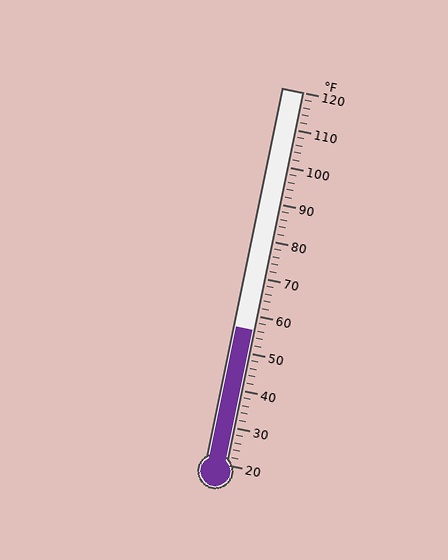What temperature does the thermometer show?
The thermometer shows approximately 56°F.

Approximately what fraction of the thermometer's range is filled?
The thermometer is filled to approximately 35% of its range.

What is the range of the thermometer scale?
The thermometer scale ranges from 20°F to 120°F.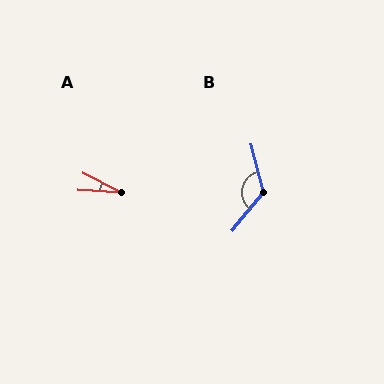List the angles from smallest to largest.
A (24°), B (126°).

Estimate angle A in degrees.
Approximately 24 degrees.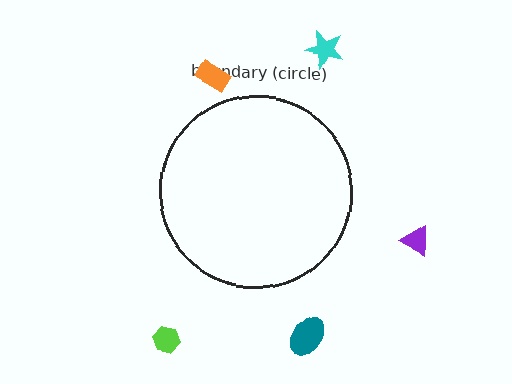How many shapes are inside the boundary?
0 inside, 5 outside.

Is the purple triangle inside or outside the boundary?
Outside.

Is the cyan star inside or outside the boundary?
Outside.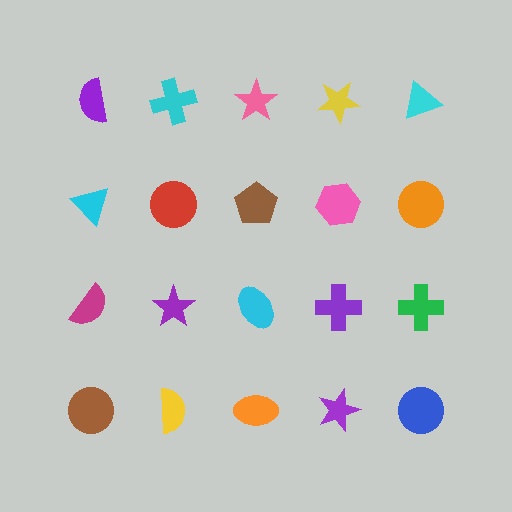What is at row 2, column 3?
A brown pentagon.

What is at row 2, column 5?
An orange circle.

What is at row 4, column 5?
A blue circle.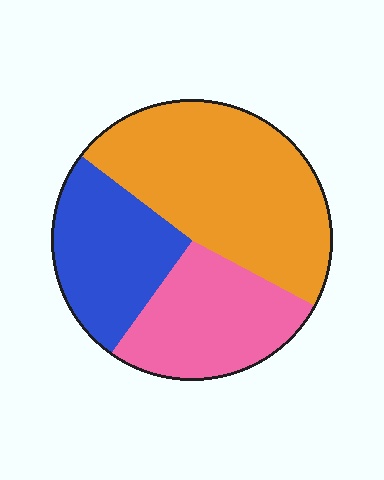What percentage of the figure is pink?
Pink takes up between a sixth and a third of the figure.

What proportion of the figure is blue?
Blue covers about 25% of the figure.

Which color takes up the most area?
Orange, at roughly 50%.